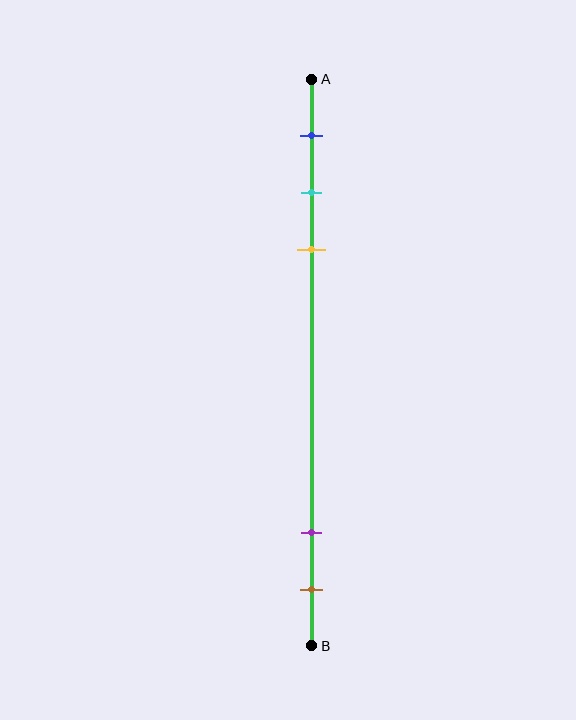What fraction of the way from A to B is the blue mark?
The blue mark is approximately 10% (0.1) of the way from A to B.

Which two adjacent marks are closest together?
The cyan and yellow marks are the closest adjacent pair.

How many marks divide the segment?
There are 5 marks dividing the segment.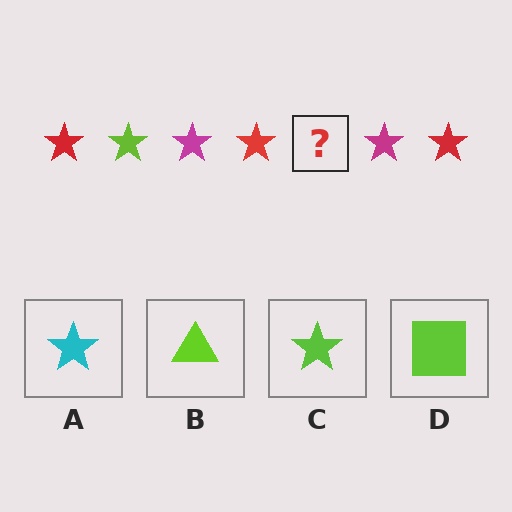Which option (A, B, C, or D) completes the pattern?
C.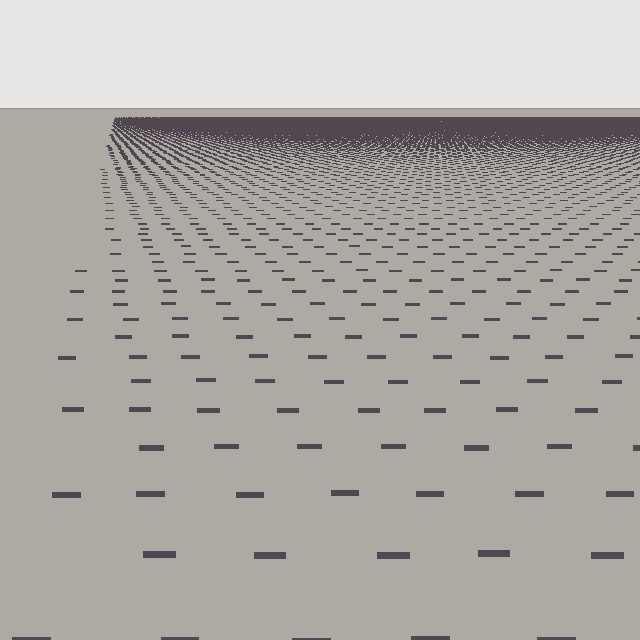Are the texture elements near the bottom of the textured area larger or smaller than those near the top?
Larger. Near the bottom, elements are closer to the viewer and appear at a bigger on-screen size.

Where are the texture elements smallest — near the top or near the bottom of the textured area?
Near the top.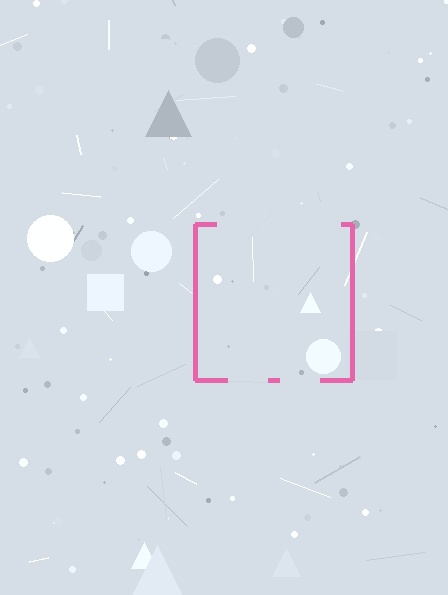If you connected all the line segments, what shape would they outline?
They would outline a square.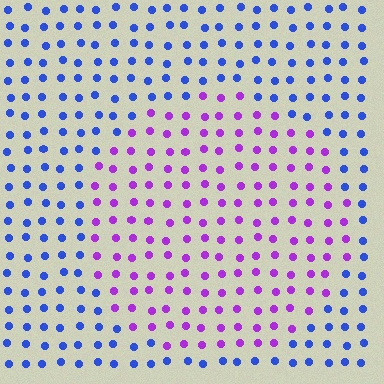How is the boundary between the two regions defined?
The boundary is defined purely by a slight shift in hue (about 57 degrees). Spacing, size, and orientation are identical on both sides.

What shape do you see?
I see a circle.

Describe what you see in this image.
The image is filled with small blue elements in a uniform arrangement. A circle-shaped region is visible where the elements are tinted to a slightly different hue, forming a subtle color boundary.